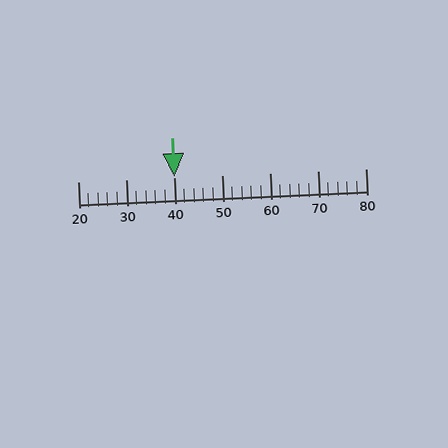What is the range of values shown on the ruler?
The ruler shows values from 20 to 80.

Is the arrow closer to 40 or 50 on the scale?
The arrow is closer to 40.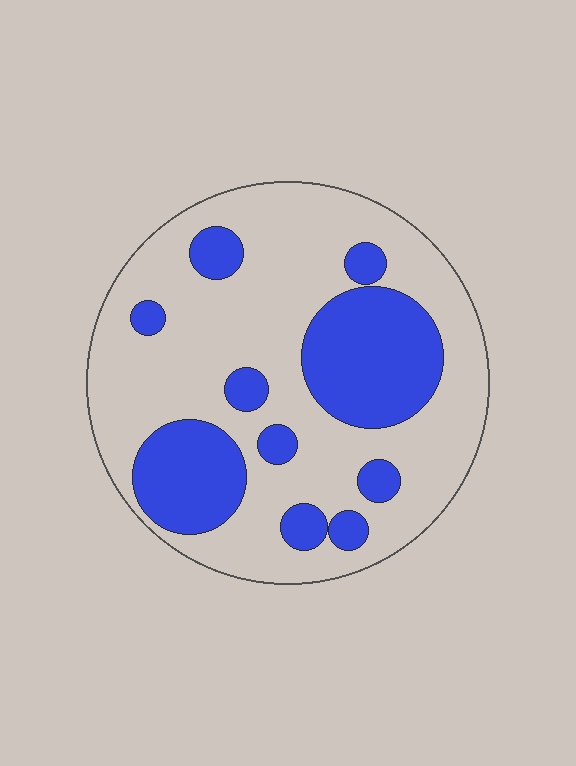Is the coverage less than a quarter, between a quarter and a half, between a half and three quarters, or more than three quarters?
Between a quarter and a half.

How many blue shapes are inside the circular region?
10.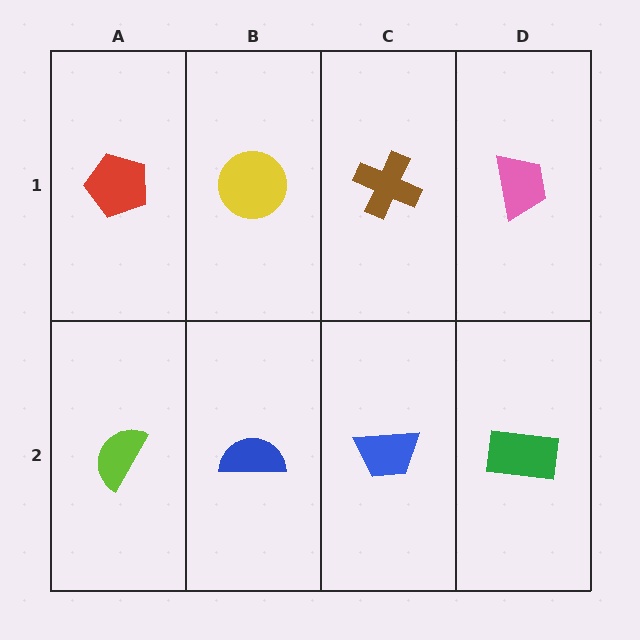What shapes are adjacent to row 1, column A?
A lime semicircle (row 2, column A), a yellow circle (row 1, column B).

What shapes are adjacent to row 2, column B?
A yellow circle (row 1, column B), a lime semicircle (row 2, column A), a blue trapezoid (row 2, column C).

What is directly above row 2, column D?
A pink trapezoid.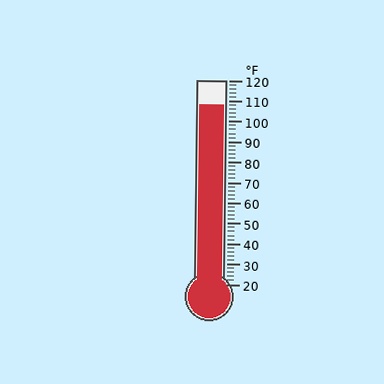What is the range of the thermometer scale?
The thermometer scale ranges from 20°F to 120°F.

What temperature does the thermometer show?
The thermometer shows approximately 108°F.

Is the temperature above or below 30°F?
The temperature is above 30°F.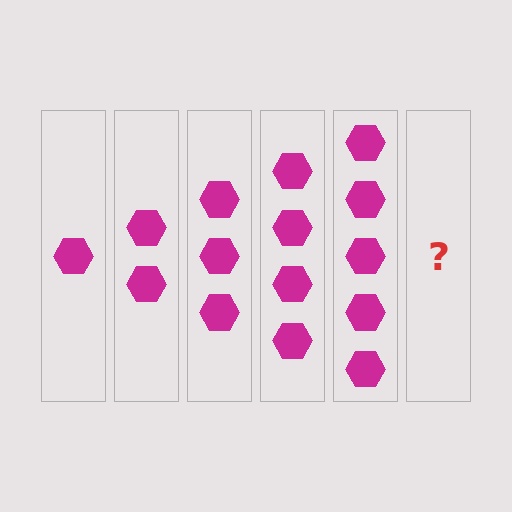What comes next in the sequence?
The next element should be 6 hexagons.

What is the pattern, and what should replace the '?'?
The pattern is that each step adds one more hexagon. The '?' should be 6 hexagons.